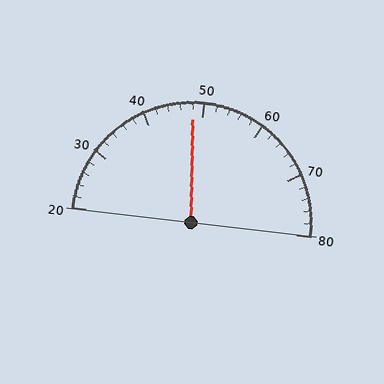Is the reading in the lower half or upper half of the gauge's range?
The reading is in the lower half of the range (20 to 80).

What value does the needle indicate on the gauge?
The needle indicates approximately 48.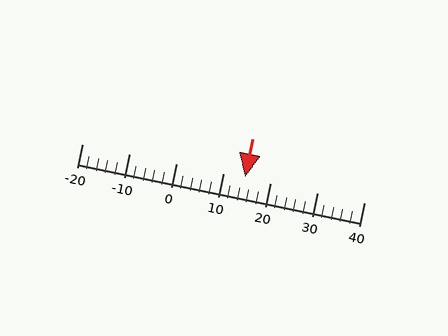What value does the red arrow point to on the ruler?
The red arrow points to approximately 15.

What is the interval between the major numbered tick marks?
The major tick marks are spaced 10 units apart.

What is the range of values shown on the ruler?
The ruler shows values from -20 to 40.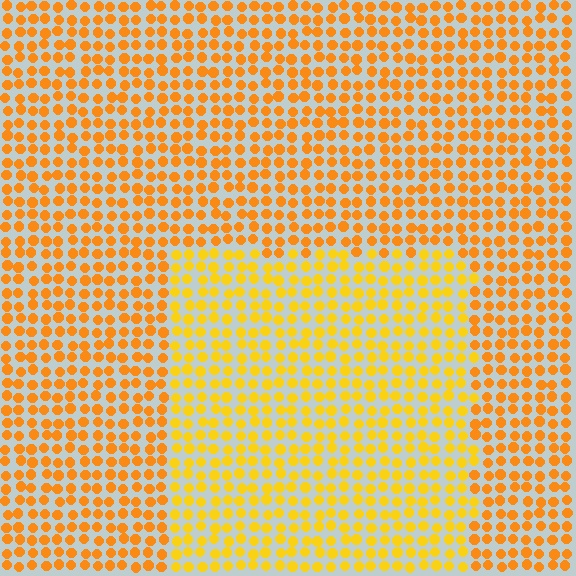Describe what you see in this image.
The image is filled with small orange elements in a uniform arrangement. A rectangle-shaped region is visible where the elements are tinted to a slightly different hue, forming a subtle color boundary.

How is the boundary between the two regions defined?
The boundary is defined purely by a slight shift in hue (about 19 degrees). Spacing, size, and orientation are identical on both sides.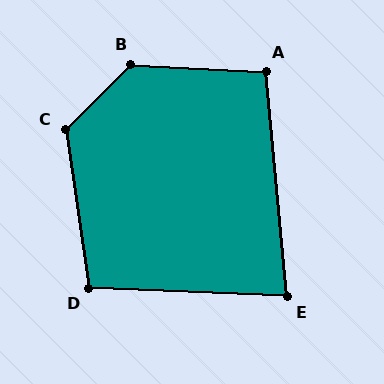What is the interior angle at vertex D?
Approximately 101 degrees (obtuse).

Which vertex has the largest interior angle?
B, at approximately 132 degrees.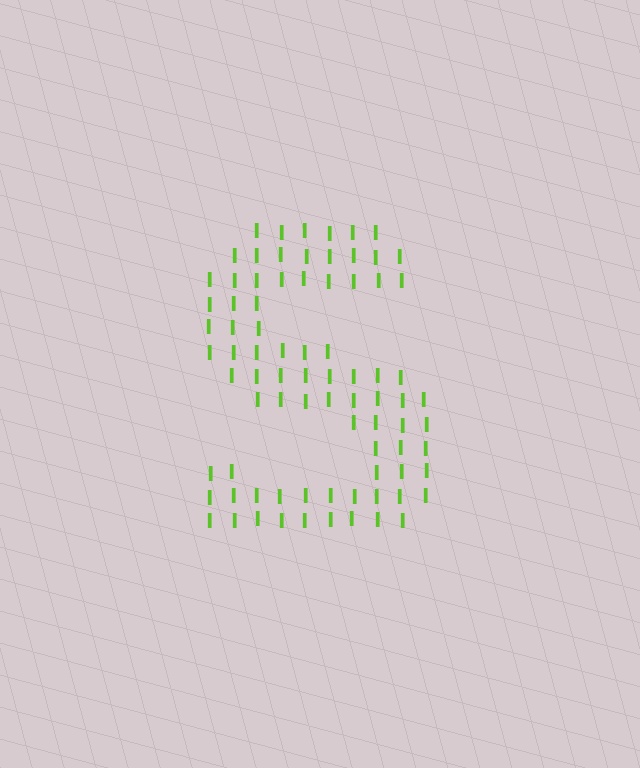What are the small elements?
The small elements are letter I's.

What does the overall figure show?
The overall figure shows the letter S.